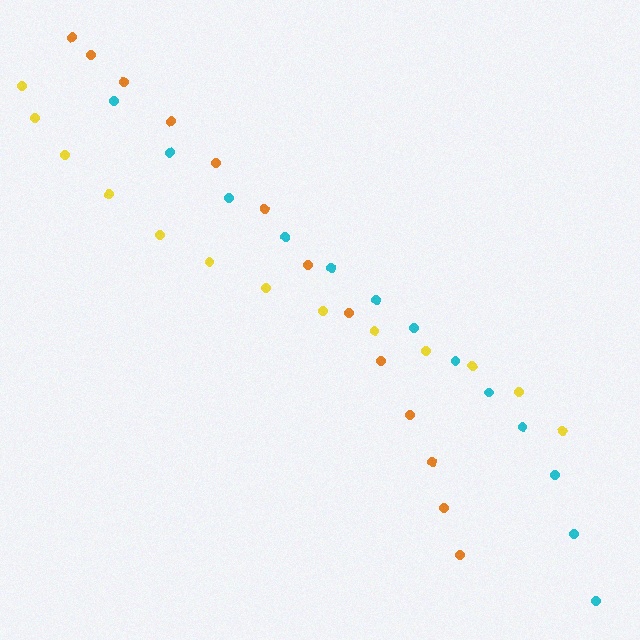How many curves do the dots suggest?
There are 3 distinct paths.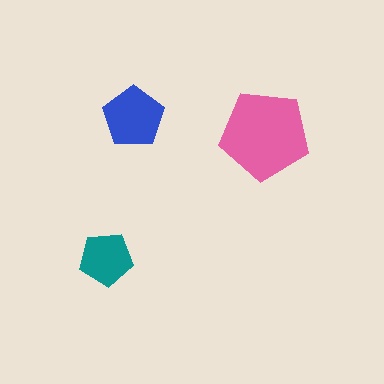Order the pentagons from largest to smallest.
the pink one, the blue one, the teal one.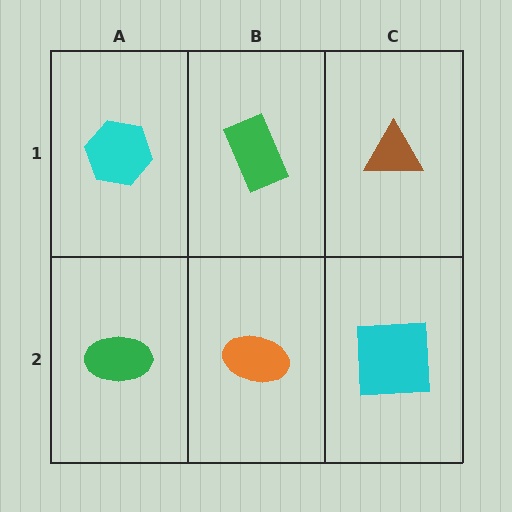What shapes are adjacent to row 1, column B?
An orange ellipse (row 2, column B), a cyan hexagon (row 1, column A), a brown triangle (row 1, column C).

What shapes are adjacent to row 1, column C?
A cyan square (row 2, column C), a green rectangle (row 1, column B).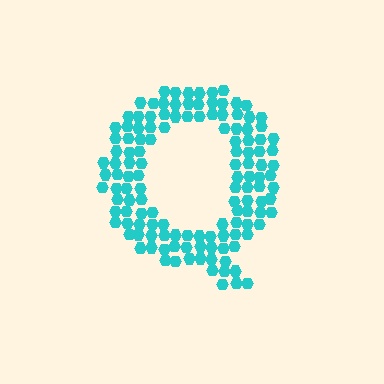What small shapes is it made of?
It is made of small hexagons.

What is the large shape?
The large shape is the letter Q.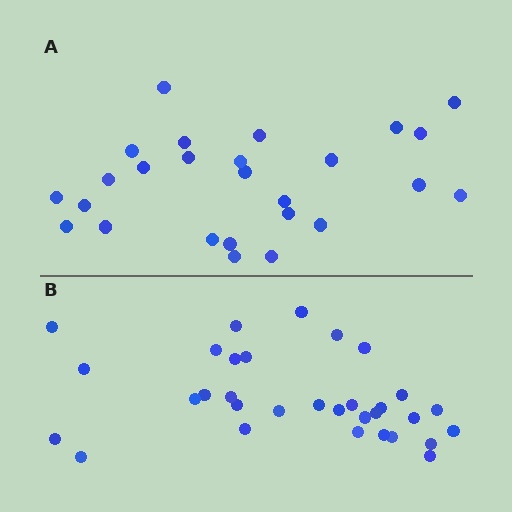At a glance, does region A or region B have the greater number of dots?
Region B (the bottom region) has more dots.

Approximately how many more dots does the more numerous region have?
Region B has about 6 more dots than region A.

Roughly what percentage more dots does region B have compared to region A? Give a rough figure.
About 25% more.